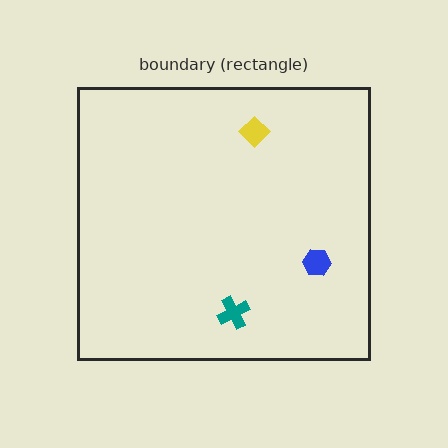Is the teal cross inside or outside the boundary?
Inside.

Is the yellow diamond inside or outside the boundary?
Inside.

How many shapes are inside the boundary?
3 inside, 0 outside.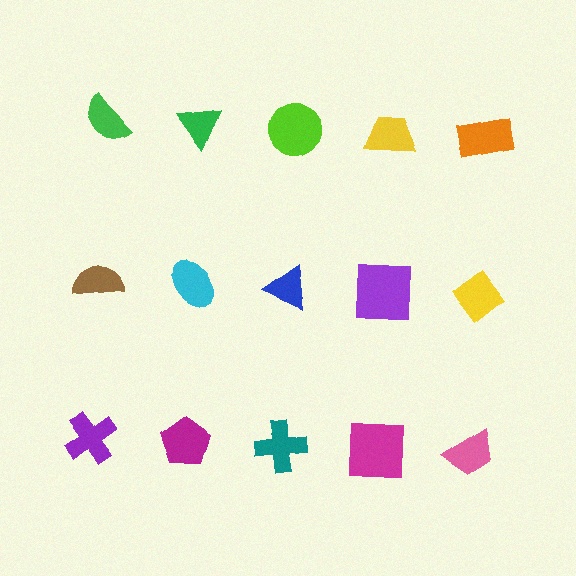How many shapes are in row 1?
5 shapes.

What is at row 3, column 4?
A magenta square.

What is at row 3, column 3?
A teal cross.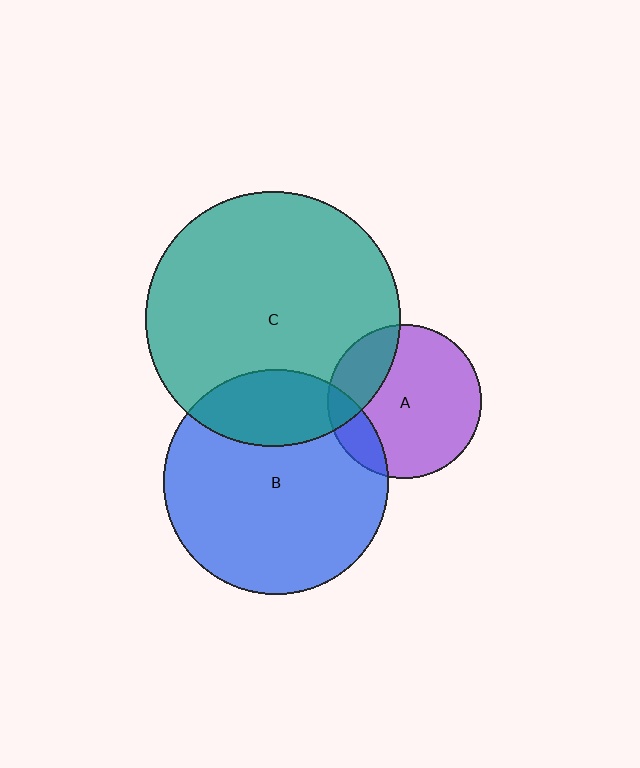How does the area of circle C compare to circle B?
Approximately 1.3 times.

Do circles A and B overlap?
Yes.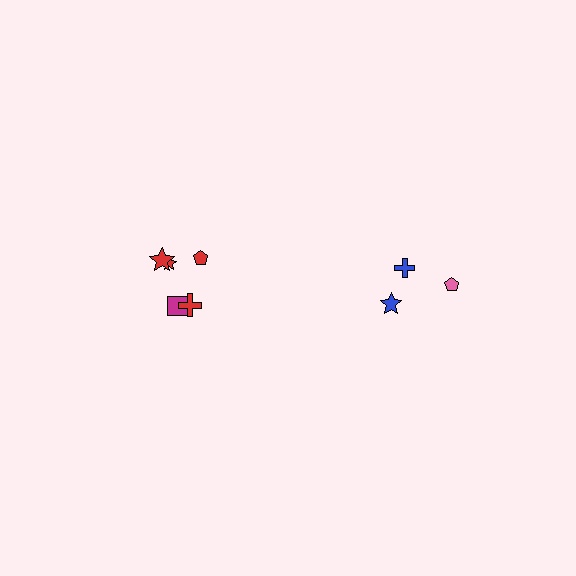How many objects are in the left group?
There are 5 objects.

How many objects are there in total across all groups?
There are 8 objects.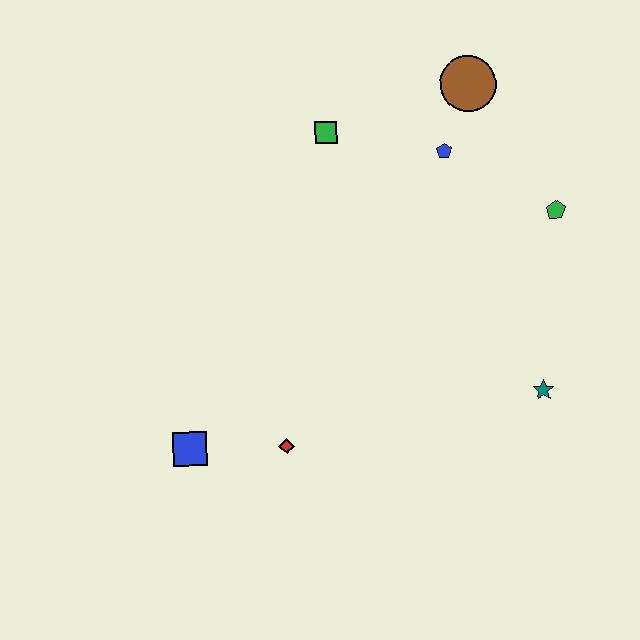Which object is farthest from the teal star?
The blue square is farthest from the teal star.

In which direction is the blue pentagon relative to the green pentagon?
The blue pentagon is to the left of the green pentagon.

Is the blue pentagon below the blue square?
No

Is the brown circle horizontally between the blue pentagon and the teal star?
Yes